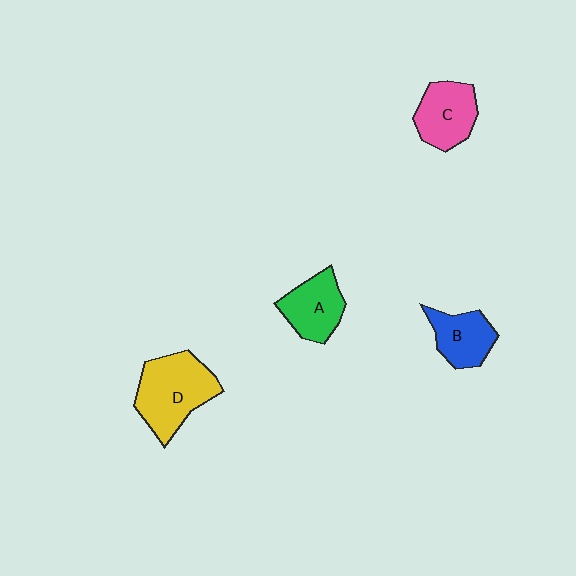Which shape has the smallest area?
Shape B (blue).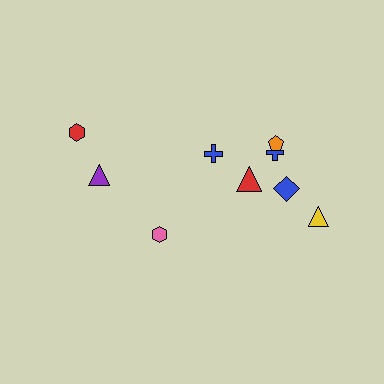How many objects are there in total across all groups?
There are 9 objects.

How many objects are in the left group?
There are 3 objects.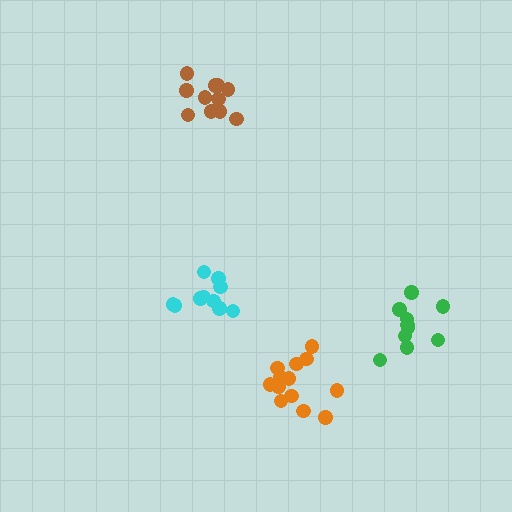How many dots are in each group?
Group 1: 12 dots, Group 2: 10 dots, Group 3: 13 dots, Group 4: 10 dots (45 total).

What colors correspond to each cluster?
The clusters are colored: brown, cyan, orange, green.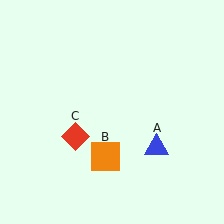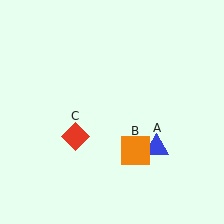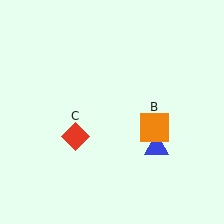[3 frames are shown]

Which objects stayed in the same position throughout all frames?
Blue triangle (object A) and red diamond (object C) remained stationary.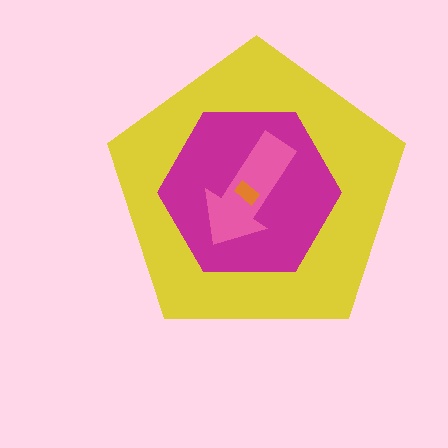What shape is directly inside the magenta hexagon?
The pink arrow.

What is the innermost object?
The orange rectangle.